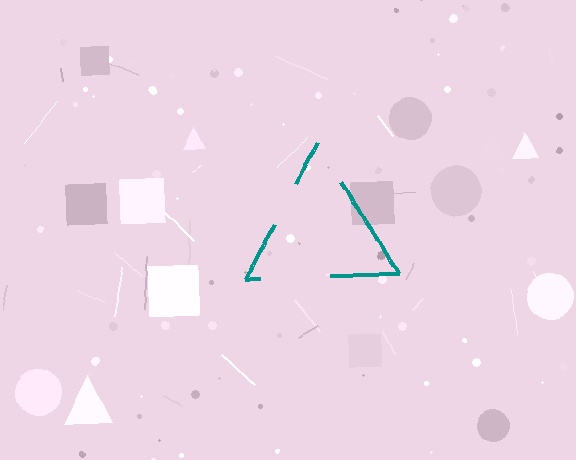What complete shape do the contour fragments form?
The contour fragments form a triangle.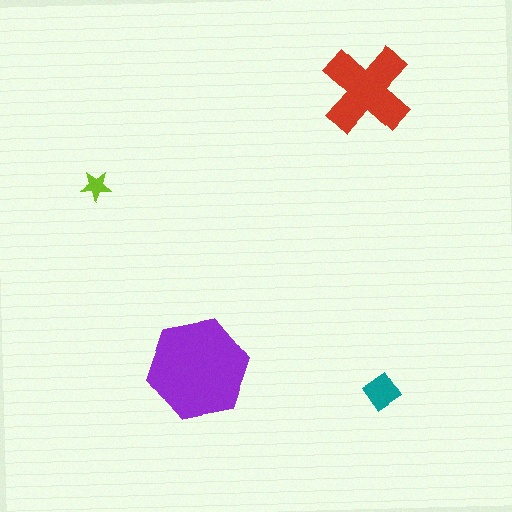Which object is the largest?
The purple hexagon.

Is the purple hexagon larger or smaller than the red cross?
Larger.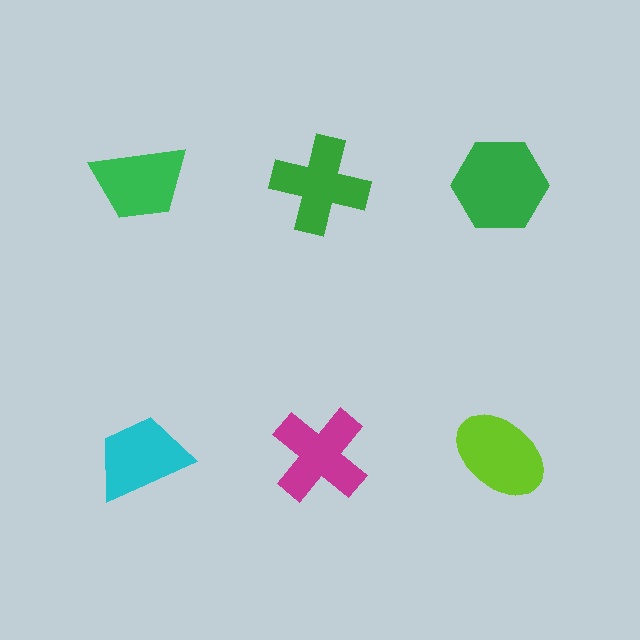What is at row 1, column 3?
A green hexagon.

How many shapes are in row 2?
3 shapes.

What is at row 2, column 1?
A cyan trapezoid.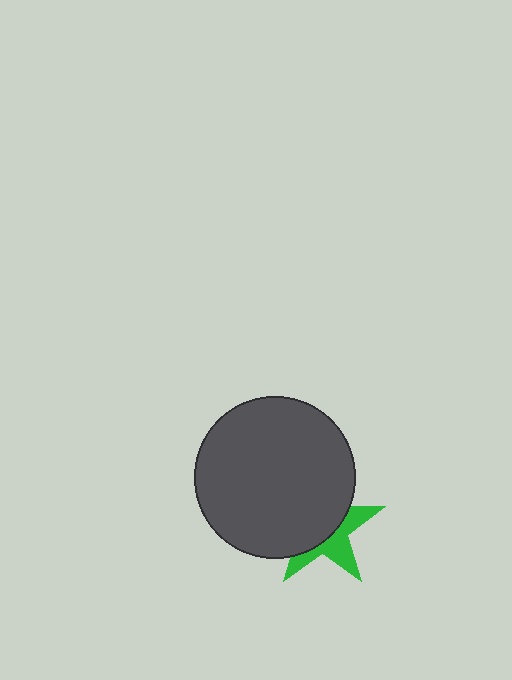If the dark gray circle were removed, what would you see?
You would see the complete green star.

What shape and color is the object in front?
The object in front is a dark gray circle.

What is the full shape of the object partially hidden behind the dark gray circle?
The partially hidden object is a green star.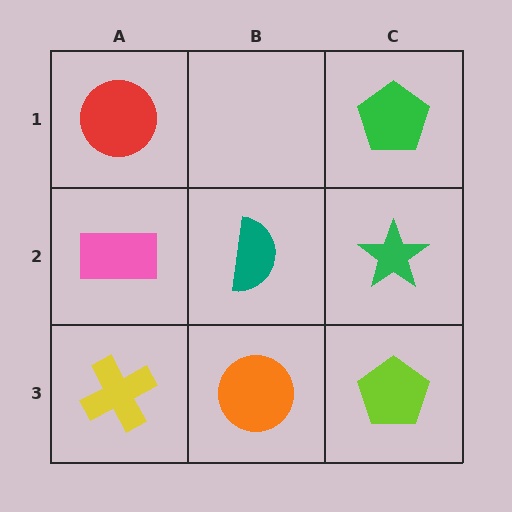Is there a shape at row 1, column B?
No, that cell is empty.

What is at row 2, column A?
A pink rectangle.